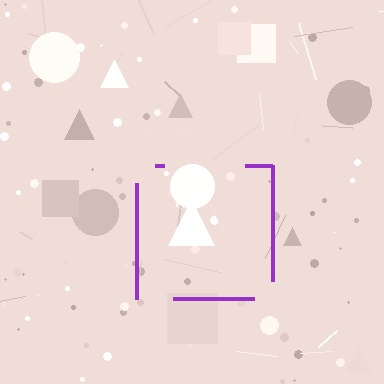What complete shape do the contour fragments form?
The contour fragments form a square.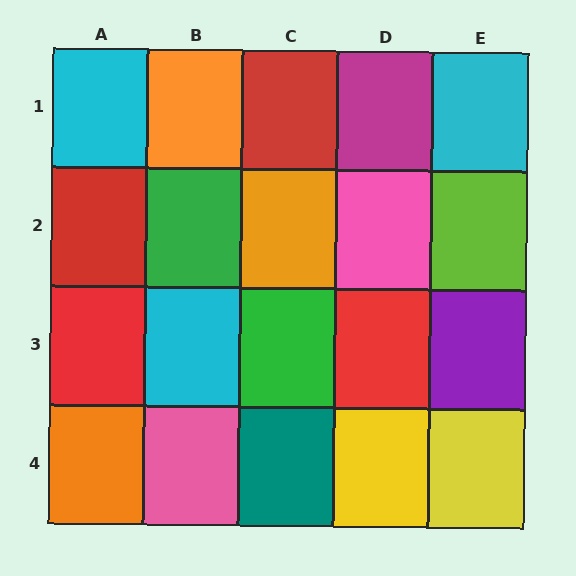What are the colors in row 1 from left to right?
Cyan, orange, red, magenta, cyan.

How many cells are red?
4 cells are red.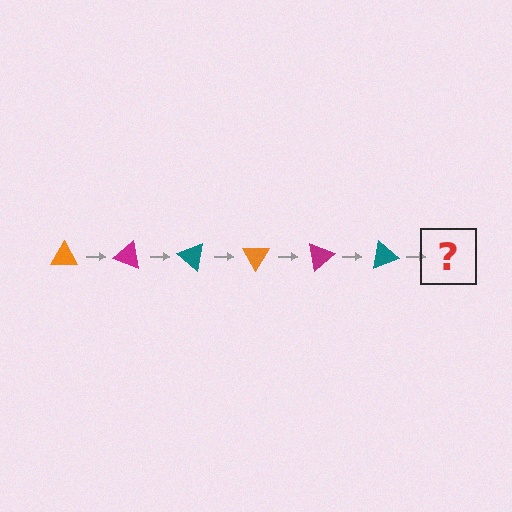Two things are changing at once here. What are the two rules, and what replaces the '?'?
The two rules are that it rotates 20 degrees each step and the color cycles through orange, magenta, and teal. The '?' should be an orange triangle, rotated 120 degrees from the start.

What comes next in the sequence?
The next element should be an orange triangle, rotated 120 degrees from the start.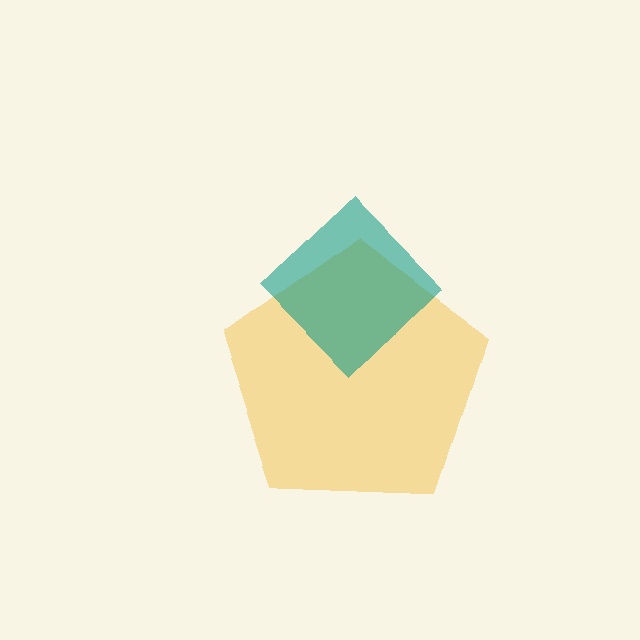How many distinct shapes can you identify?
There are 2 distinct shapes: a yellow pentagon, a teal diamond.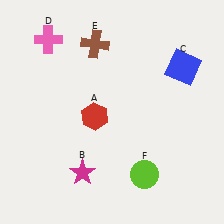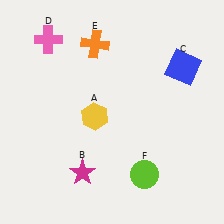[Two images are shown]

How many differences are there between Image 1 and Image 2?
There are 2 differences between the two images.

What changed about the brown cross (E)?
In Image 1, E is brown. In Image 2, it changed to orange.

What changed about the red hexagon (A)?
In Image 1, A is red. In Image 2, it changed to yellow.